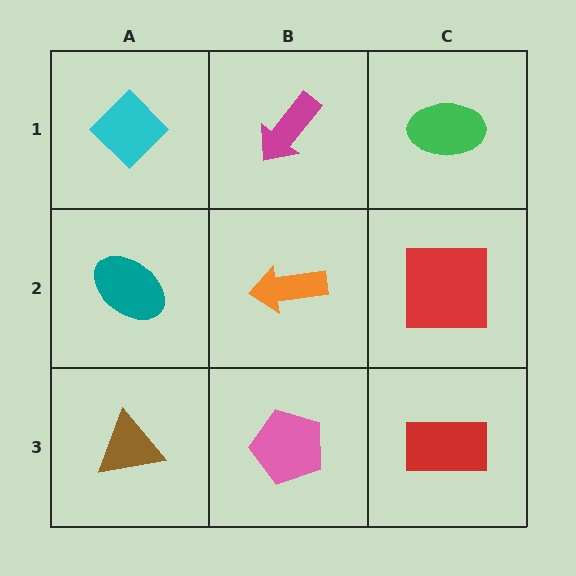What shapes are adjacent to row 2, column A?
A cyan diamond (row 1, column A), a brown triangle (row 3, column A), an orange arrow (row 2, column B).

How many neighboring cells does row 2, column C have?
3.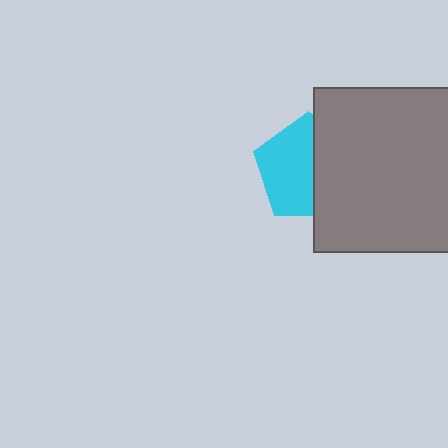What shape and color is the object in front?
The object in front is a gray square.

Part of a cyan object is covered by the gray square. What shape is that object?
It is a pentagon.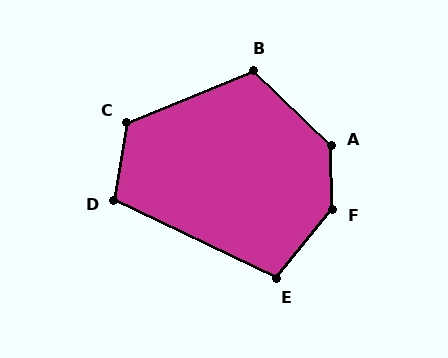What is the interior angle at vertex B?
Approximately 114 degrees (obtuse).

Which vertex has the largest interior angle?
F, at approximately 140 degrees.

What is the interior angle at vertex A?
Approximately 135 degrees (obtuse).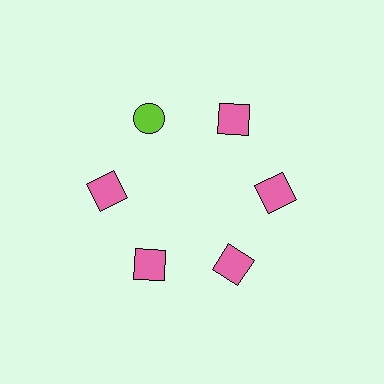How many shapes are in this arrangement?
There are 6 shapes arranged in a ring pattern.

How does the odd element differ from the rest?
It differs in both color (lime instead of pink) and shape (circle instead of square).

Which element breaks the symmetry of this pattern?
The lime circle at roughly the 11 o'clock position breaks the symmetry. All other shapes are pink squares.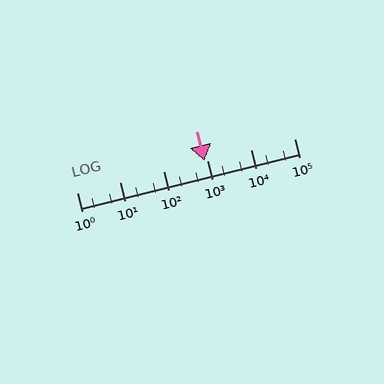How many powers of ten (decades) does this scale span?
The scale spans 5 decades, from 1 to 100000.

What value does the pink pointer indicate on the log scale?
The pointer indicates approximately 850.